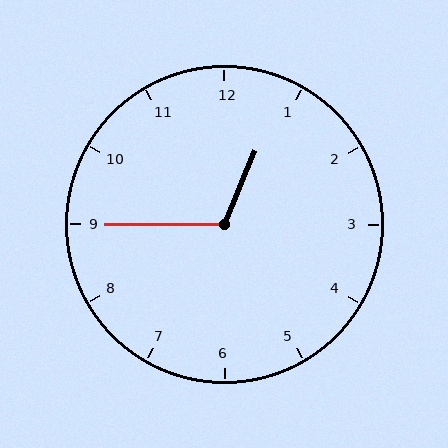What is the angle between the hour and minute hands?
Approximately 112 degrees.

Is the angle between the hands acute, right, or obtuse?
It is obtuse.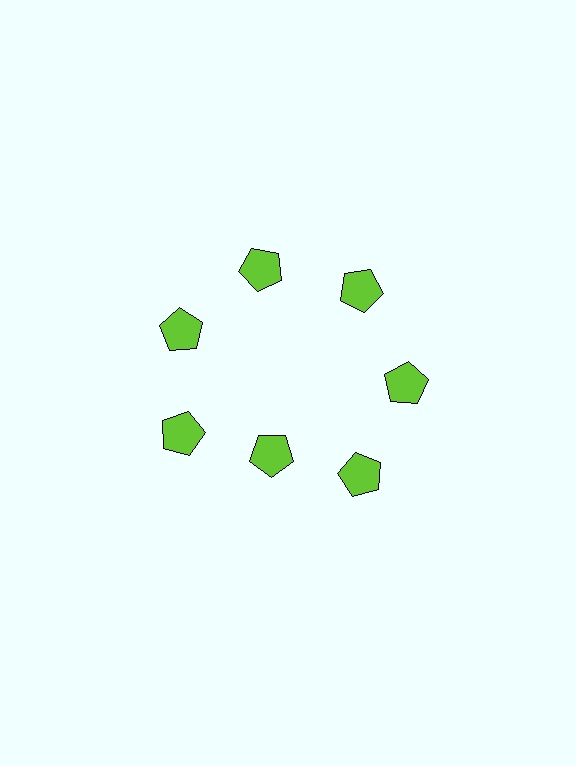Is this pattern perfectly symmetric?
No. The 7 lime pentagons are arranged in a ring, but one element near the 6 o'clock position is pulled inward toward the center, breaking the 7-fold rotational symmetry.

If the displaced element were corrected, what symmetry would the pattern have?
It would have 7-fold rotational symmetry — the pattern would map onto itself every 51 degrees.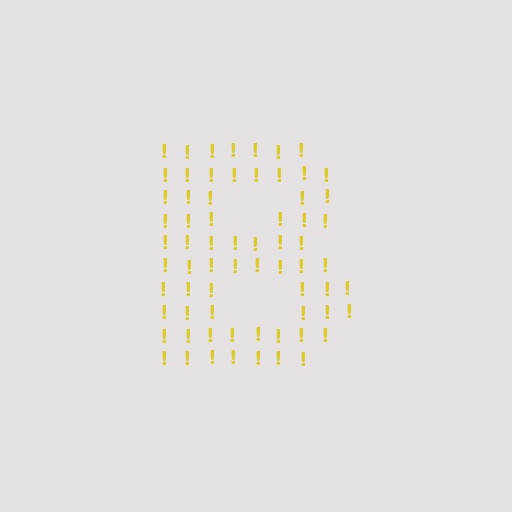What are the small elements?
The small elements are exclamation marks.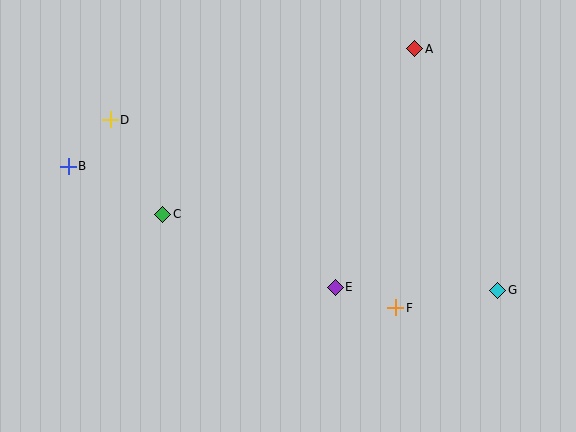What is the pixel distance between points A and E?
The distance between A and E is 251 pixels.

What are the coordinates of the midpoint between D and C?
The midpoint between D and C is at (136, 167).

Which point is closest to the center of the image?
Point E at (335, 287) is closest to the center.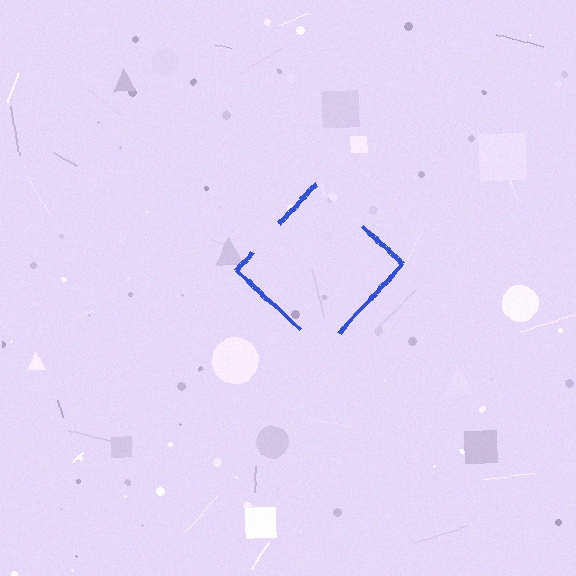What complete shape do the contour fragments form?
The contour fragments form a diamond.